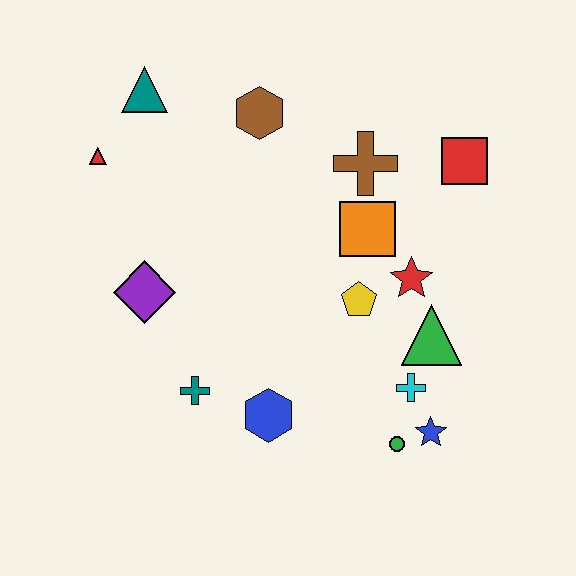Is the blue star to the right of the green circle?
Yes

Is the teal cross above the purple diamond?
No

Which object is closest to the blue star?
The green circle is closest to the blue star.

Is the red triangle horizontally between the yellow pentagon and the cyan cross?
No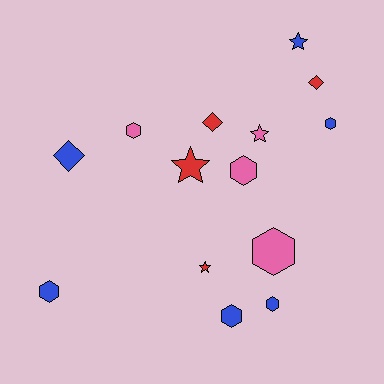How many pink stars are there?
There is 1 pink star.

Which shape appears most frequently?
Hexagon, with 7 objects.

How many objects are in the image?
There are 14 objects.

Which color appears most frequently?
Blue, with 6 objects.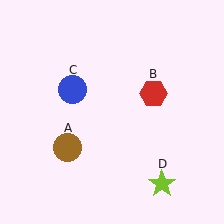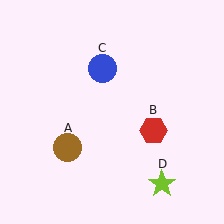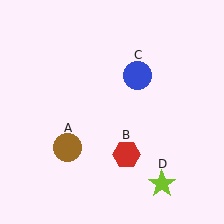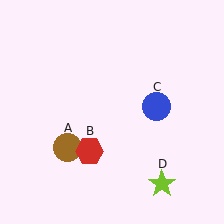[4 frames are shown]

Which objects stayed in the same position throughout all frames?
Brown circle (object A) and lime star (object D) remained stationary.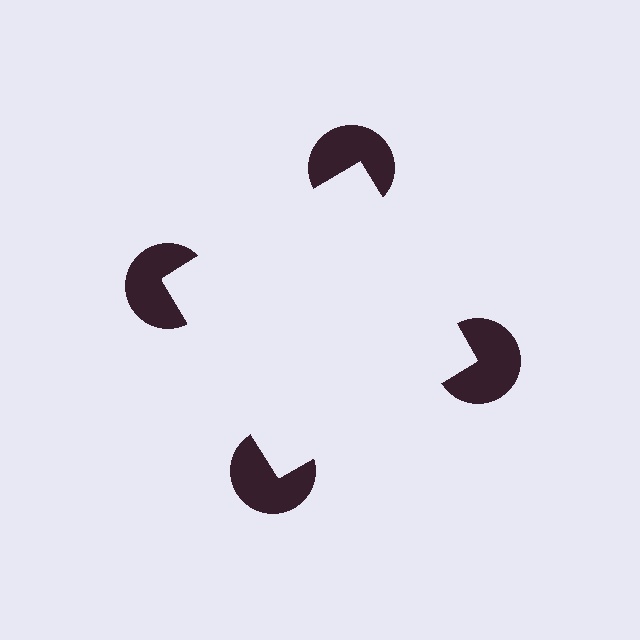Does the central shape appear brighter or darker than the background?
It typically appears slightly brighter than the background, even though no actual brightness change is drawn.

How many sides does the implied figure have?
4 sides.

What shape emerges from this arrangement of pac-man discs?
An illusory square — its edges are inferred from the aligned wedge cuts in the pac-man discs, not physically drawn.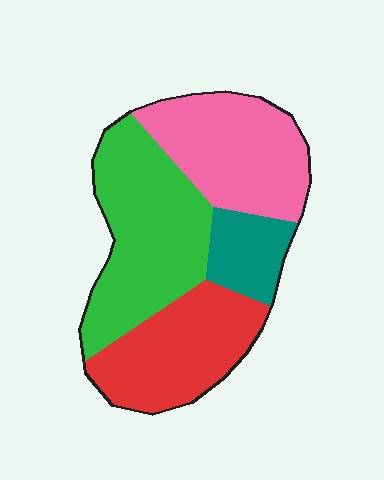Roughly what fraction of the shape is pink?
Pink takes up between a sixth and a third of the shape.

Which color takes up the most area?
Green, at roughly 35%.